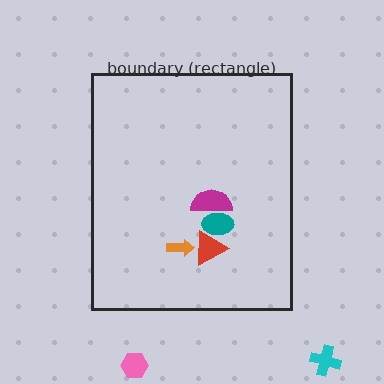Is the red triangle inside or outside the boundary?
Inside.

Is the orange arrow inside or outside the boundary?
Inside.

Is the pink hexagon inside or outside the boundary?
Outside.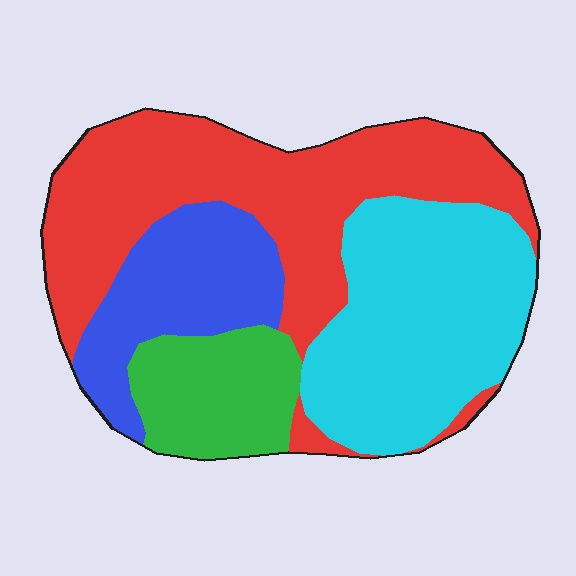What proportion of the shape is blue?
Blue covers roughly 15% of the shape.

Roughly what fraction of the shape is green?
Green covers roughly 15% of the shape.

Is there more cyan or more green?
Cyan.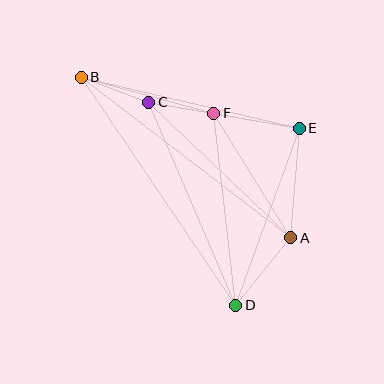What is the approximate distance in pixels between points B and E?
The distance between B and E is approximately 224 pixels.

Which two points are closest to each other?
Points C and F are closest to each other.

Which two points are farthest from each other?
Points B and D are farthest from each other.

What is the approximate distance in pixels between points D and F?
The distance between D and F is approximately 193 pixels.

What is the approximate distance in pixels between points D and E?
The distance between D and E is approximately 188 pixels.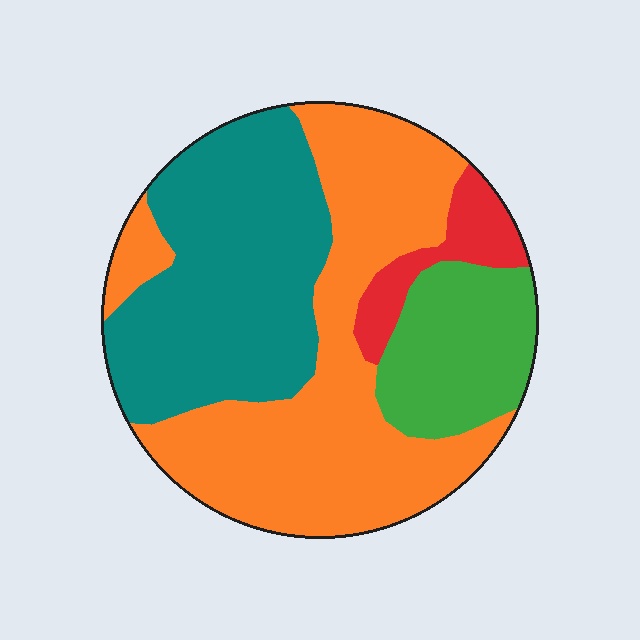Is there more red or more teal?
Teal.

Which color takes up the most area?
Orange, at roughly 45%.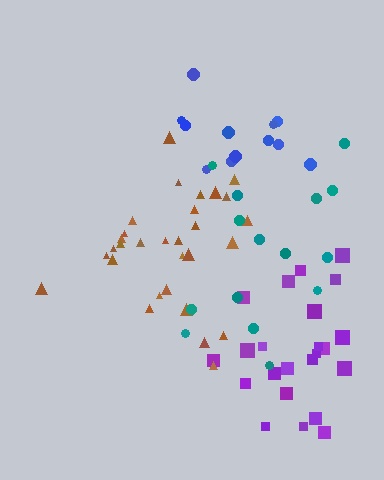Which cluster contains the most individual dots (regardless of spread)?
Brown (30).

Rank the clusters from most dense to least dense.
purple, brown, blue, teal.